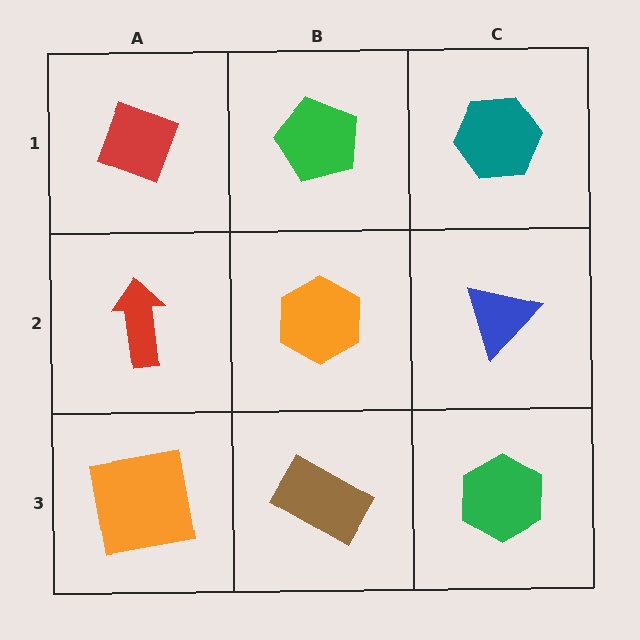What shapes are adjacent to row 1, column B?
An orange hexagon (row 2, column B), a red diamond (row 1, column A), a teal hexagon (row 1, column C).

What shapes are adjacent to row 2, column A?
A red diamond (row 1, column A), an orange square (row 3, column A), an orange hexagon (row 2, column B).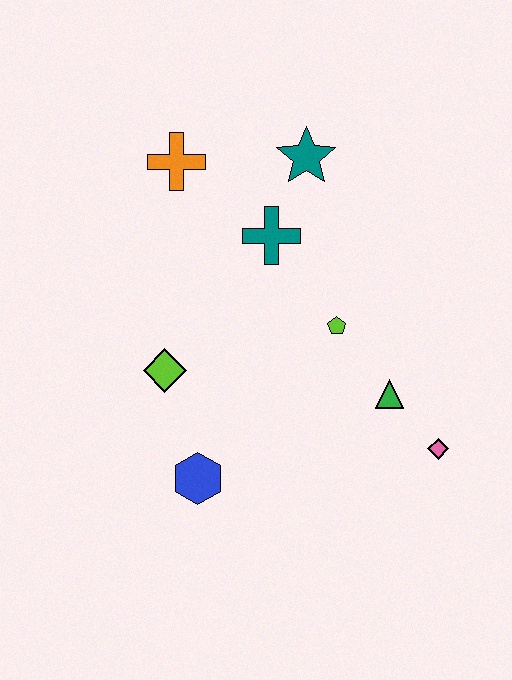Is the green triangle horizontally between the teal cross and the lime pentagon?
No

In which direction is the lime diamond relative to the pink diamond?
The lime diamond is to the left of the pink diamond.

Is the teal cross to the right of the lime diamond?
Yes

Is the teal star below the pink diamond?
No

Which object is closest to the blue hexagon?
The lime diamond is closest to the blue hexagon.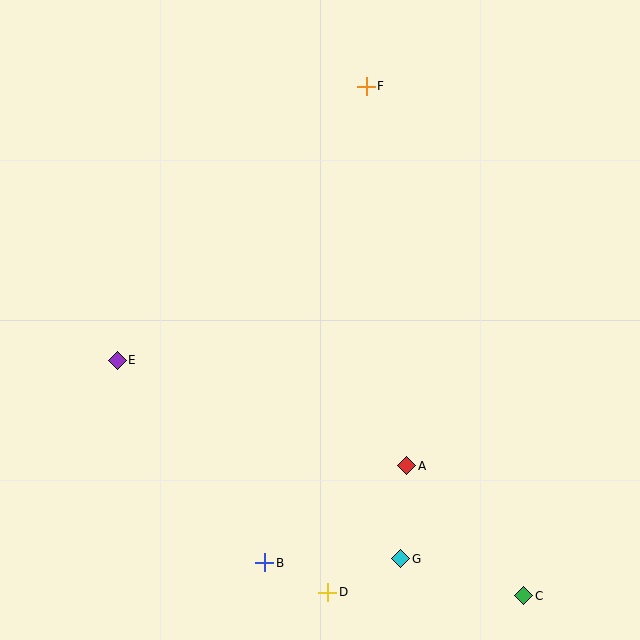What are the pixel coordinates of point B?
Point B is at (265, 563).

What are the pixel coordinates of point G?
Point G is at (401, 559).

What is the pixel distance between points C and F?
The distance between C and F is 533 pixels.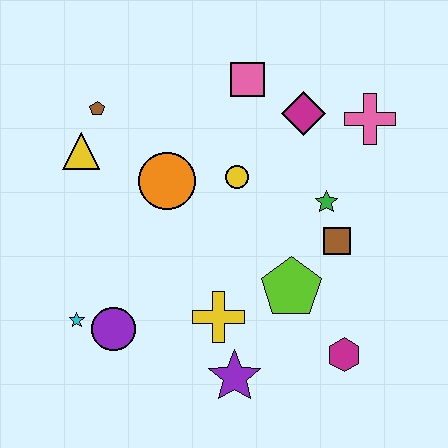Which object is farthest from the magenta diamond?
The cyan star is farthest from the magenta diamond.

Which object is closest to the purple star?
The yellow cross is closest to the purple star.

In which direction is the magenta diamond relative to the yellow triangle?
The magenta diamond is to the right of the yellow triangle.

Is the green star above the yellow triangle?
No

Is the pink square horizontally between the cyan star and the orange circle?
No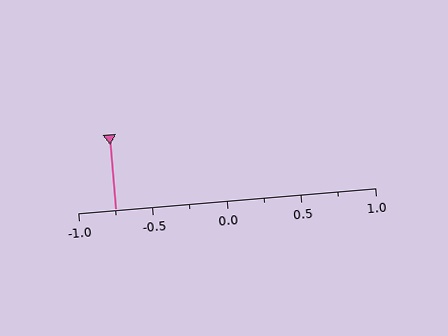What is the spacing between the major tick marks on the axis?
The major ticks are spaced 0.5 apart.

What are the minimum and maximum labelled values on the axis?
The axis runs from -1.0 to 1.0.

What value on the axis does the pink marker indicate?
The marker indicates approximately -0.75.